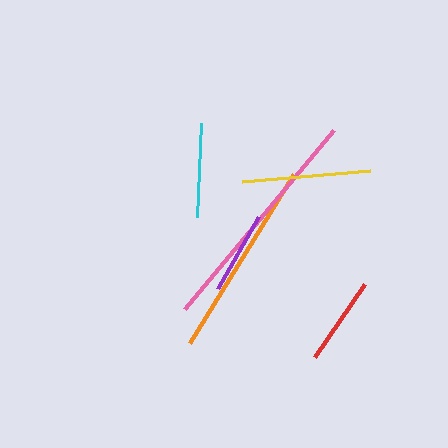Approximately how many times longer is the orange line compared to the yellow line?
The orange line is approximately 1.6 times the length of the yellow line.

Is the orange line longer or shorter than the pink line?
The pink line is longer than the orange line.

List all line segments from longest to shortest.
From longest to shortest: pink, orange, yellow, cyan, red, purple.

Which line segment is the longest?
The pink line is the longest at approximately 232 pixels.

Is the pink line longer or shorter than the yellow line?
The pink line is longer than the yellow line.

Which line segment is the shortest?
The purple line is the shortest at approximately 82 pixels.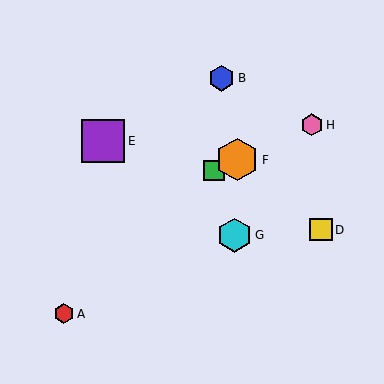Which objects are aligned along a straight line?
Objects C, F, H are aligned along a straight line.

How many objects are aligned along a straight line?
3 objects (C, F, H) are aligned along a straight line.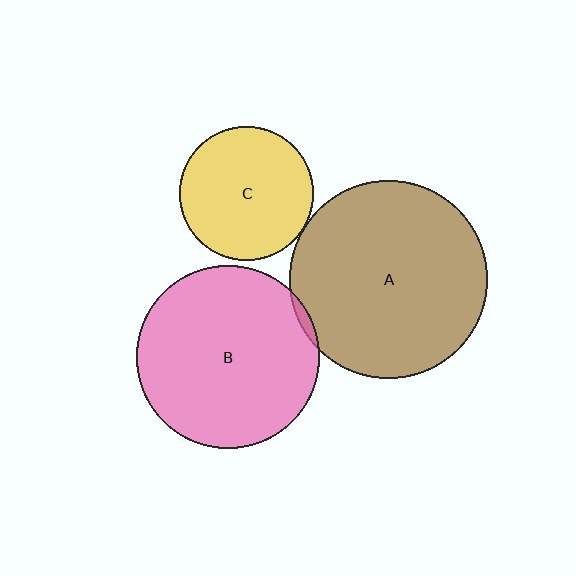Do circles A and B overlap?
Yes.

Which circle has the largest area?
Circle A (brown).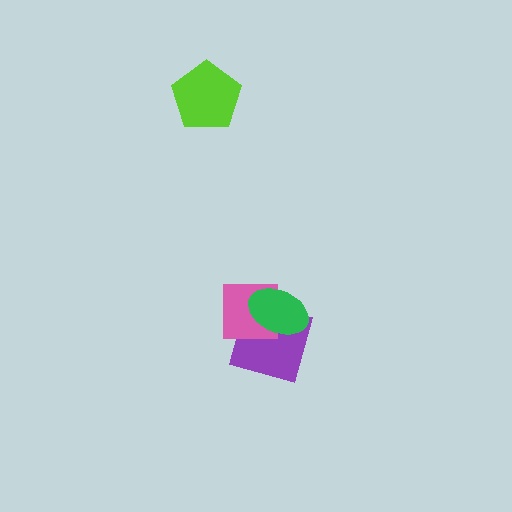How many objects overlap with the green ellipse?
2 objects overlap with the green ellipse.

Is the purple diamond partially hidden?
Yes, it is partially covered by another shape.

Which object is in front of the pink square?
The green ellipse is in front of the pink square.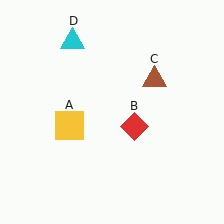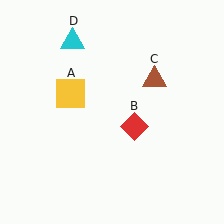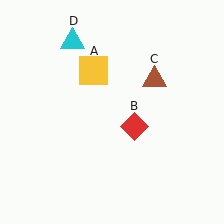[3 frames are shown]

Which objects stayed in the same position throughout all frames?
Red diamond (object B) and brown triangle (object C) and cyan triangle (object D) remained stationary.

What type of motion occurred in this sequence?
The yellow square (object A) rotated clockwise around the center of the scene.